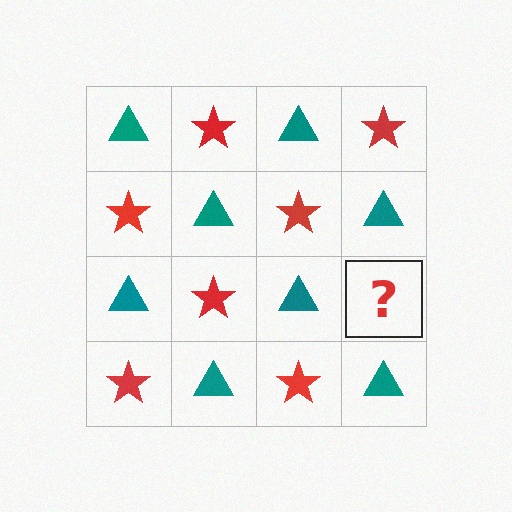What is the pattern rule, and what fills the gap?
The rule is that it alternates teal triangle and red star in a checkerboard pattern. The gap should be filled with a red star.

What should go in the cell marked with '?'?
The missing cell should contain a red star.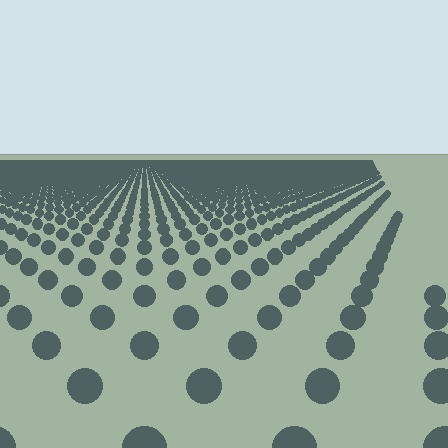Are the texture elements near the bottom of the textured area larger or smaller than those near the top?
Larger. Near the bottom, elements are closer to the viewer and appear at a bigger on-screen size.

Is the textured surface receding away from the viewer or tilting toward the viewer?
The surface is receding away from the viewer. Texture elements get smaller and denser toward the top.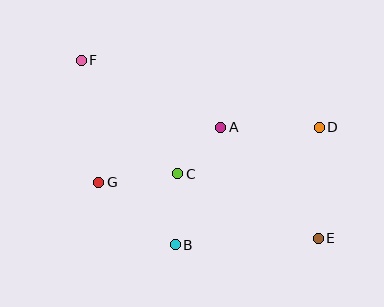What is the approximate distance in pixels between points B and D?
The distance between B and D is approximately 186 pixels.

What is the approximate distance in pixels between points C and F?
The distance between C and F is approximately 149 pixels.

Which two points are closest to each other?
Points A and C are closest to each other.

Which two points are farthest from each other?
Points E and F are farthest from each other.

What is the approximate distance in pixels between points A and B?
The distance between A and B is approximately 126 pixels.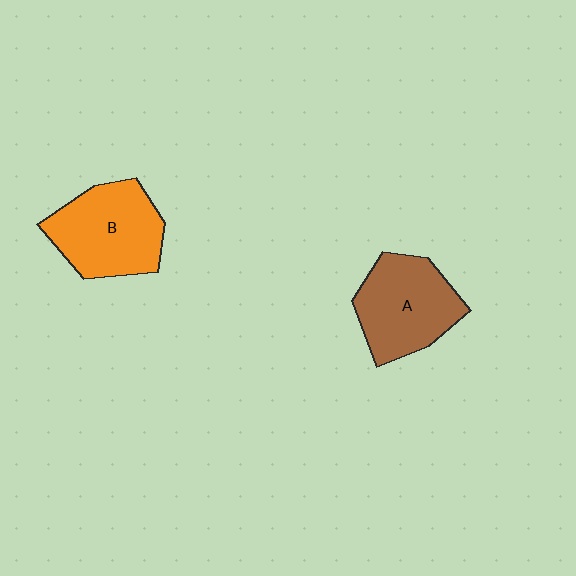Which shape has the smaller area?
Shape A (brown).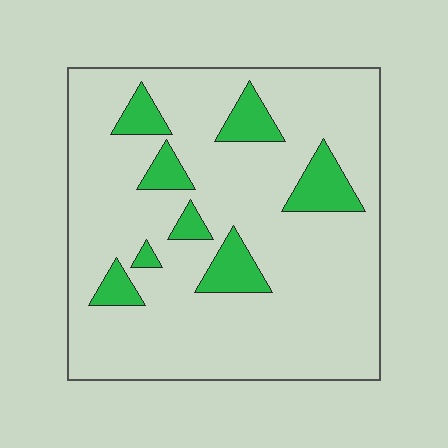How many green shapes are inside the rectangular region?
8.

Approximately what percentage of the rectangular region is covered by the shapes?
Approximately 15%.